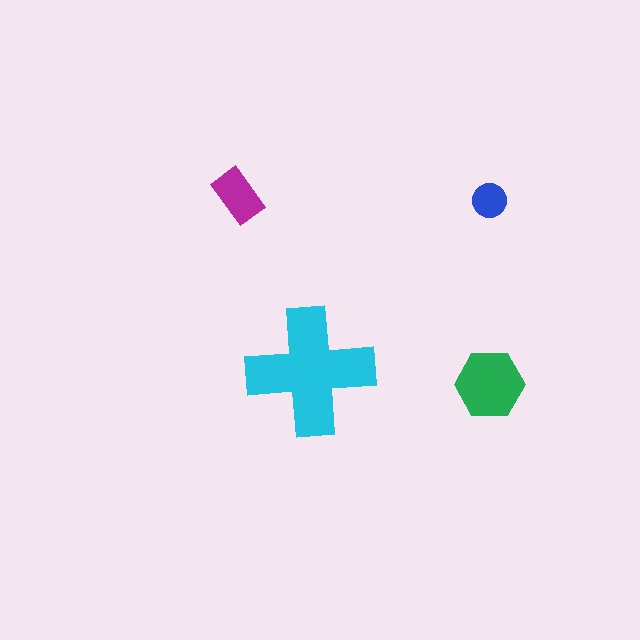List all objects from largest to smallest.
The cyan cross, the green hexagon, the magenta rectangle, the blue circle.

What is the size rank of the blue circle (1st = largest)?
4th.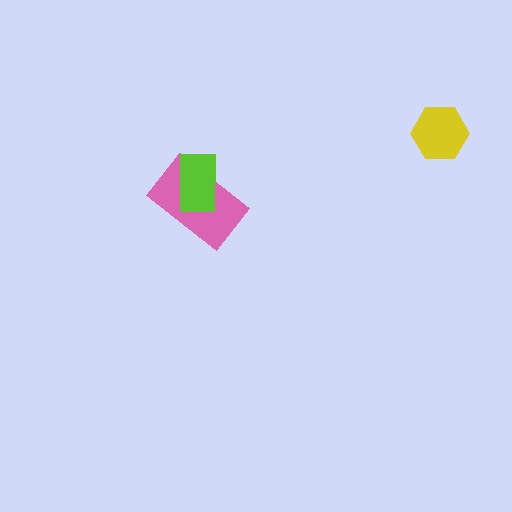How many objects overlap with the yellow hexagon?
0 objects overlap with the yellow hexagon.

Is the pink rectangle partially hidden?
Yes, it is partially covered by another shape.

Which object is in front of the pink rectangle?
The lime rectangle is in front of the pink rectangle.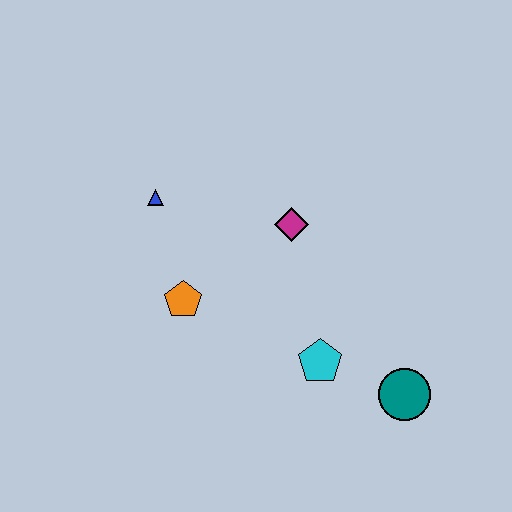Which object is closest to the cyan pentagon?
The teal circle is closest to the cyan pentagon.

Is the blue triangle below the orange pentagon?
No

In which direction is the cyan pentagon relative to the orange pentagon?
The cyan pentagon is to the right of the orange pentagon.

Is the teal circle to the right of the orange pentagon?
Yes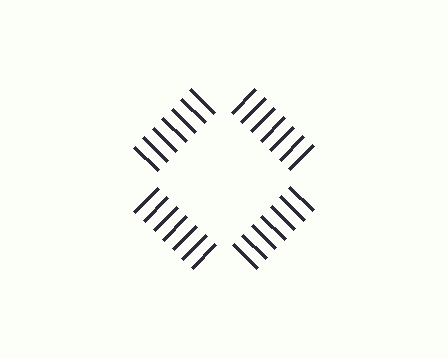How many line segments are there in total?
28 — 7 along each of the 4 edges.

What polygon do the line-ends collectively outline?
An illusory square — the line segments terminate on its edges but no continuous stroke is drawn.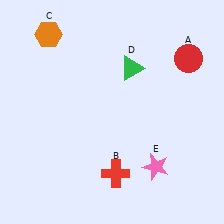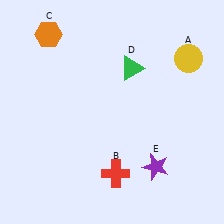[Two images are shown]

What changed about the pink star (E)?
In Image 1, E is pink. In Image 2, it changed to purple.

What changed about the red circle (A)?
In Image 1, A is red. In Image 2, it changed to yellow.